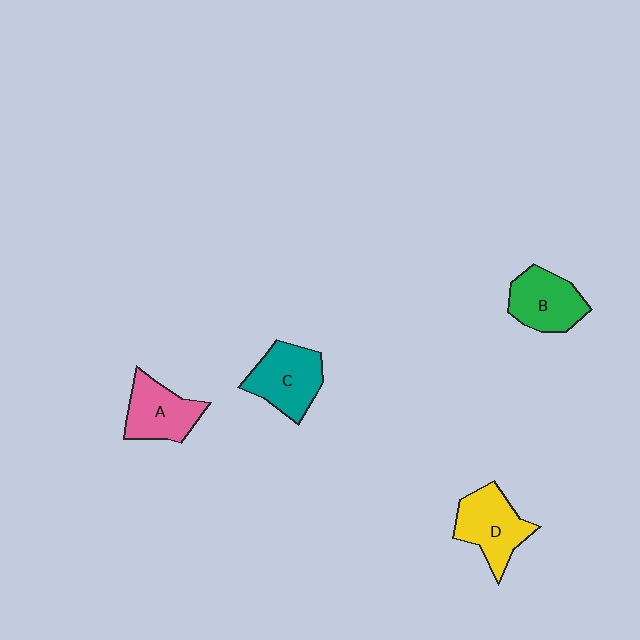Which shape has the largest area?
Shape D (yellow).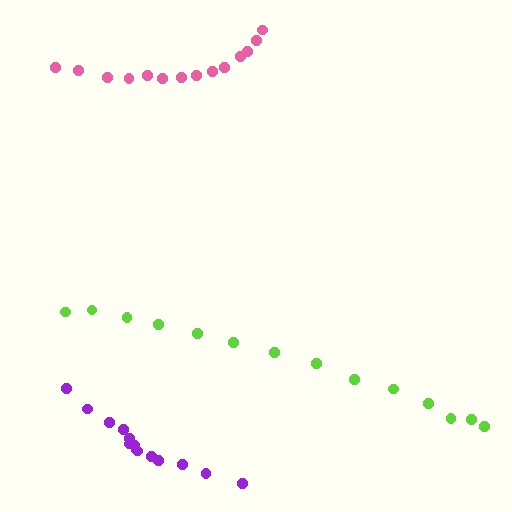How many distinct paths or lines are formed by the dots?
There are 3 distinct paths.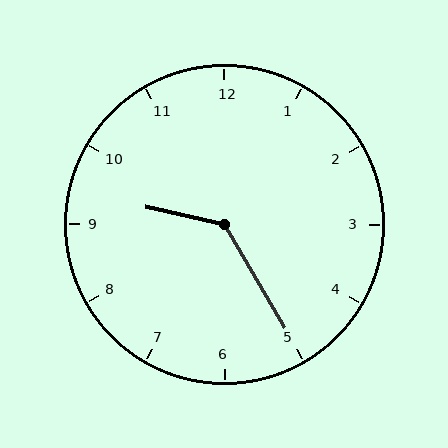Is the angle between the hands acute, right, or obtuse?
It is obtuse.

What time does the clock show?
9:25.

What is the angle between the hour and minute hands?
Approximately 132 degrees.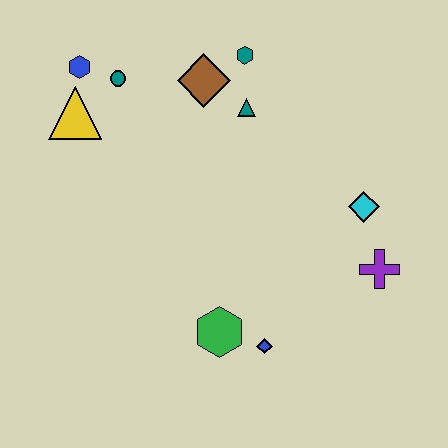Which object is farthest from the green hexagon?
The blue hexagon is farthest from the green hexagon.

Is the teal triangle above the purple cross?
Yes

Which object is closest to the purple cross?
The cyan diamond is closest to the purple cross.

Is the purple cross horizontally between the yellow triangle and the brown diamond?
No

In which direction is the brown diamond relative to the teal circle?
The brown diamond is to the right of the teal circle.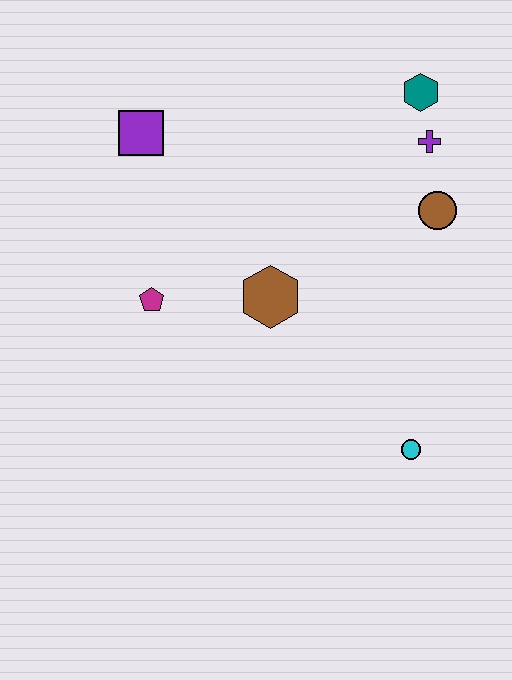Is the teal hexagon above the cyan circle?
Yes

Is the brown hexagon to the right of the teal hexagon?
No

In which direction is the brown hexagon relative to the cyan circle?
The brown hexagon is above the cyan circle.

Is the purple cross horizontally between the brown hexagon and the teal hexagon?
No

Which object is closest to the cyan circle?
The brown hexagon is closest to the cyan circle.